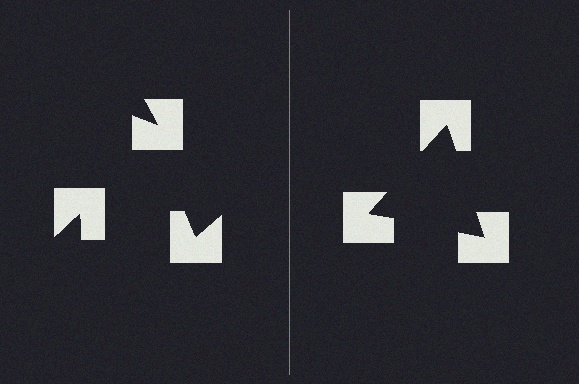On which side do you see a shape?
An illusory triangle appears on the right side. On the left side the wedge cuts are rotated, so no coherent shape forms.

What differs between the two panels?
The notched squares are positioned identically on both sides; only the wedge orientations differ. On the right they align to a triangle; on the left they are misaligned.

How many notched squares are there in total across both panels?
6 — 3 on each side.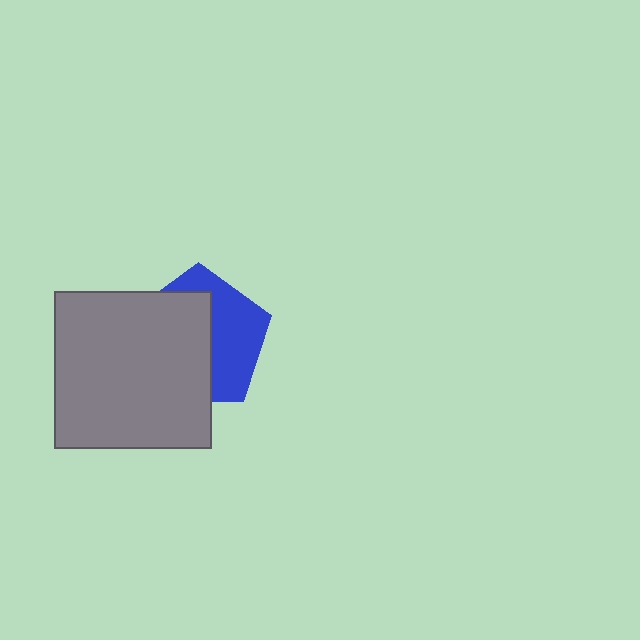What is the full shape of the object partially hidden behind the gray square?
The partially hidden object is a blue pentagon.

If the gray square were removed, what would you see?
You would see the complete blue pentagon.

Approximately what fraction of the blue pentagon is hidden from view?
Roughly 56% of the blue pentagon is hidden behind the gray square.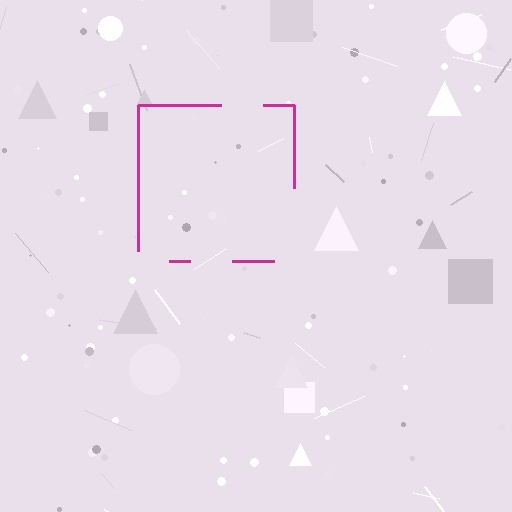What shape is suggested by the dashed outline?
The dashed outline suggests a square.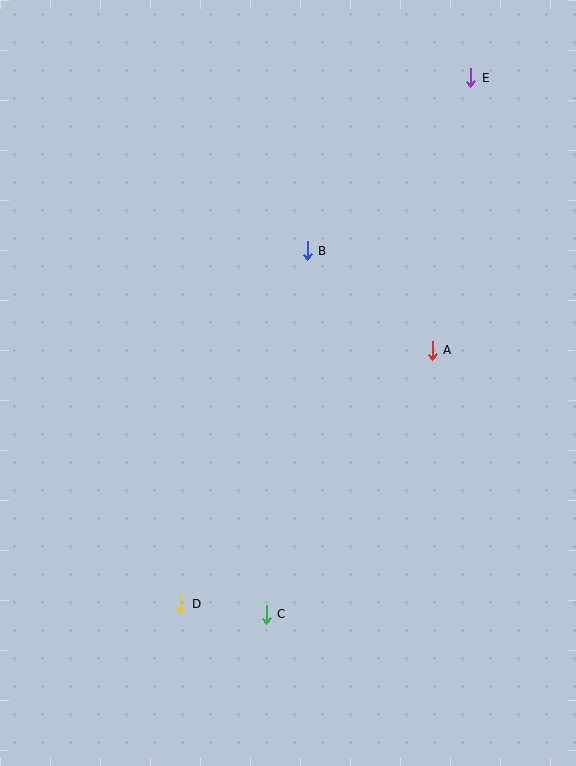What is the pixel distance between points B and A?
The distance between B and A is 160 pixels.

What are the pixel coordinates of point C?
Point C is at (266, 614).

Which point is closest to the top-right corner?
Point E is closest to the top-right corner.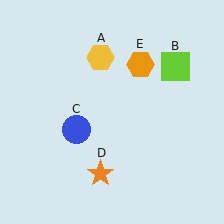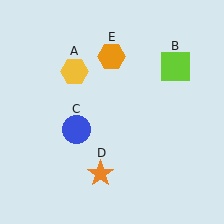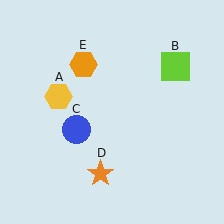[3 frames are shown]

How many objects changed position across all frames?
2 objects changed position: yellow hexagon (object A), orange hexagon (object E).